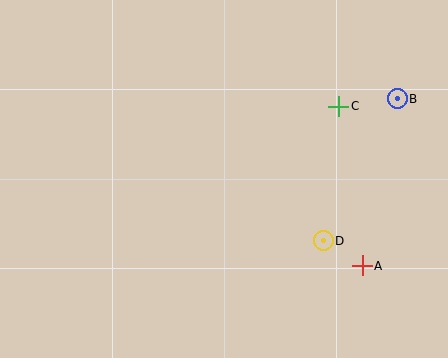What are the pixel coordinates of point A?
Point A is at (362, 266).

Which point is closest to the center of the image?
Point D at (323, 241) is closest to the center.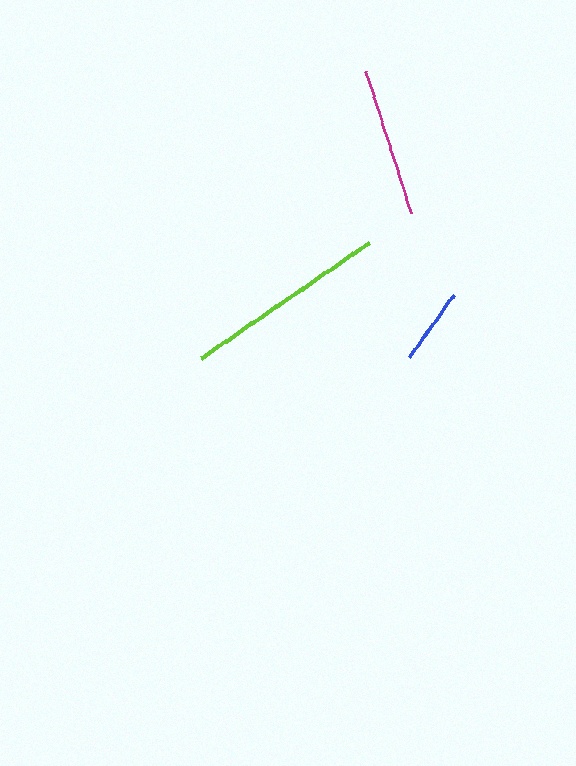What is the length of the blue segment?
The blue segment is approximately 77 pixels long.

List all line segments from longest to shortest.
From longest to shortest: lime, magenta, blue.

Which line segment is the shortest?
The blue line is the shortest at approximately 77 pixels.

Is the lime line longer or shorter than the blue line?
The lime line is longer than the blue line.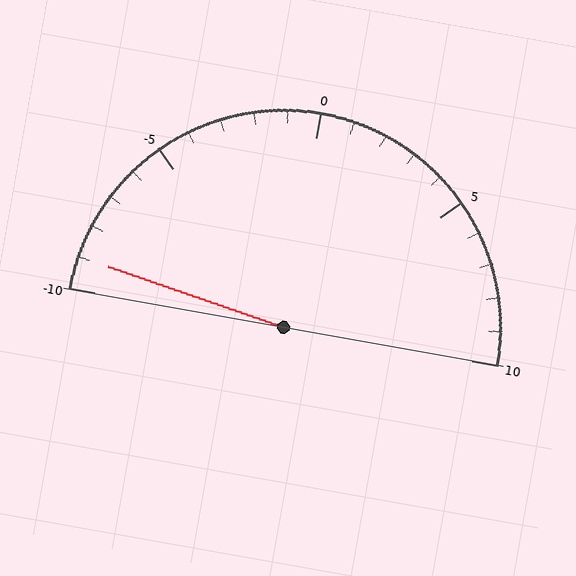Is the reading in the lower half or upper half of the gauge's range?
The reading is in the lower half of the range (-10 to 10).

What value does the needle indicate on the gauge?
The needle indicates approximately -9.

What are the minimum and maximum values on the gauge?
The gauge ranges from -10 to 10.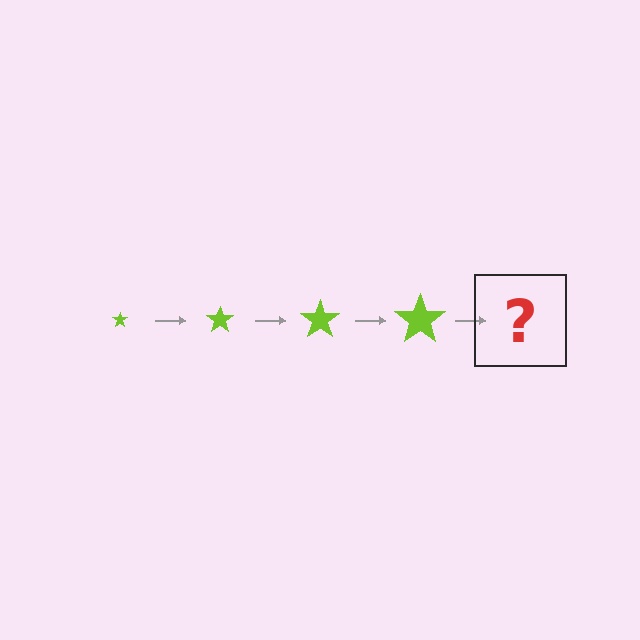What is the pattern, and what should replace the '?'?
The pattern is that the star gets progressively larger each step. The '?' should be a lime star, larger than the previous one.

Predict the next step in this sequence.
The next step is a lime star, larger than the previous one.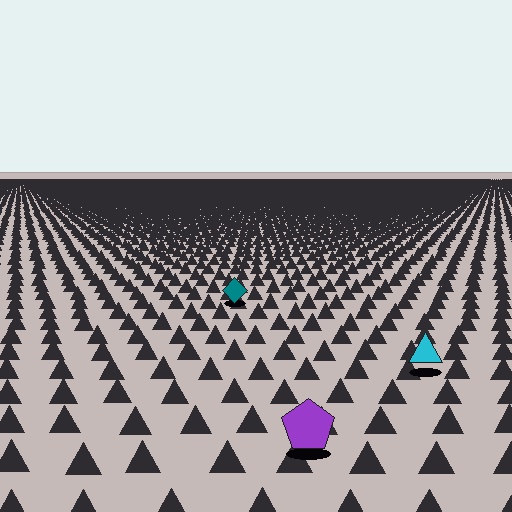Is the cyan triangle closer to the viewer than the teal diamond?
Yes. The cyan triangle is closer — you can tell from the texture gradient: the ground texture is coarser near it.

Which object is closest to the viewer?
The purple pentagon is closest. The texture marks near it are larger and more spread out.